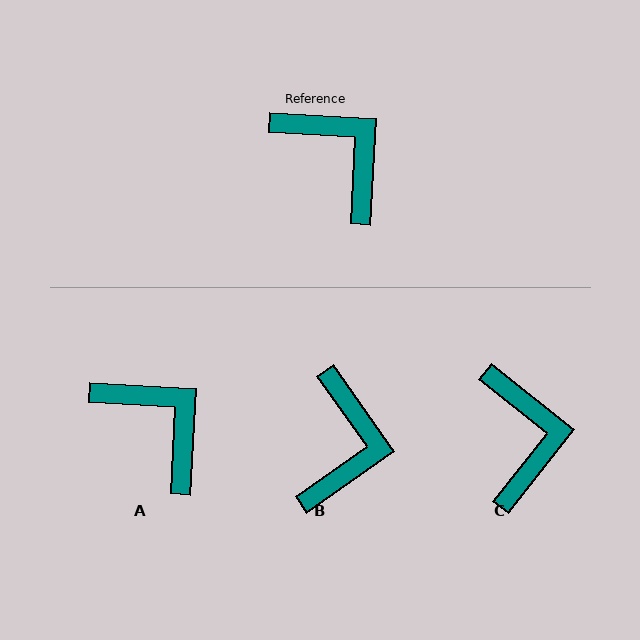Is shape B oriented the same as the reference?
No, it is off by about 52 degrees.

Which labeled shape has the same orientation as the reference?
A.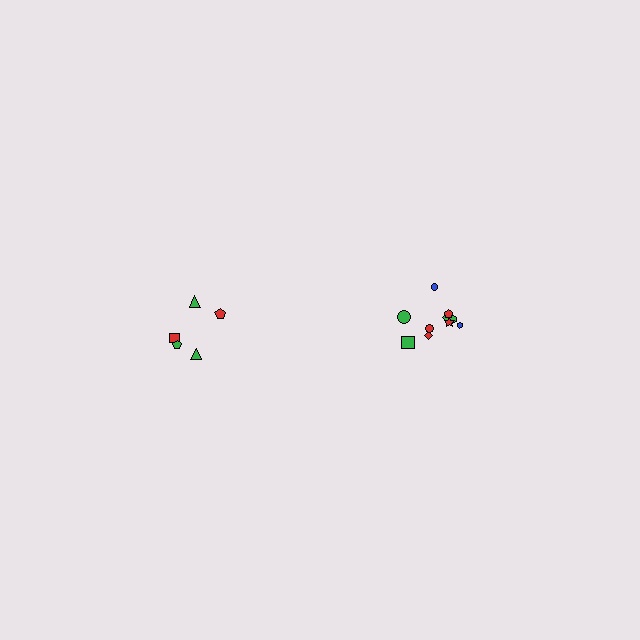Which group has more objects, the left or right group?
The right group.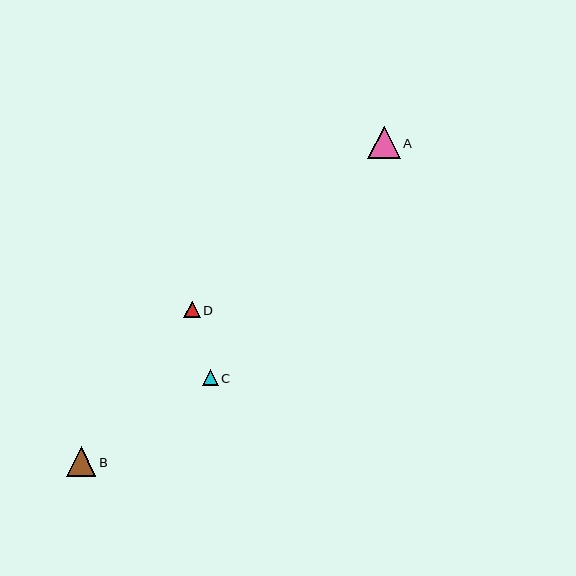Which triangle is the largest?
Triangle A is the largest with a size of approximately 33 pixels.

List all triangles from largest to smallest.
From largest to smallest: A, B, D, C.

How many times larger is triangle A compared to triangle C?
Triangle A is approximately 2.0 times the size of triangle C.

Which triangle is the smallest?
Triangle C is the smallest with a size of approximately 16 pixels.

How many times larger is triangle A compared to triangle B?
Triangle A is approximately 1.1 times the size of triangle B.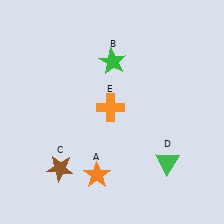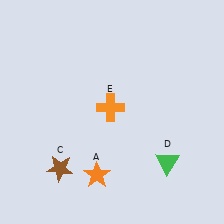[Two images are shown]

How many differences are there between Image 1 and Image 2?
There is 1 difference between the two images.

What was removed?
The green star (B) was removed in Image 2.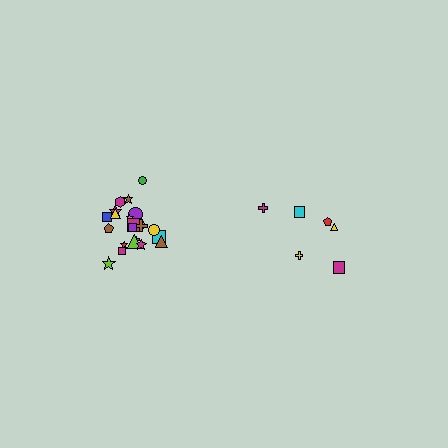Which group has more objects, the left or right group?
The left group.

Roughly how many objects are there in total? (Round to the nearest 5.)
Roughly 30 objects in total.